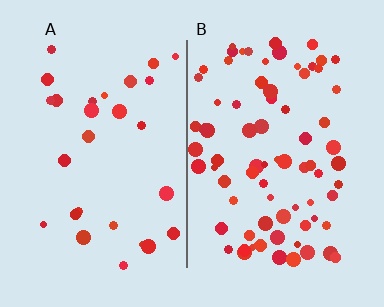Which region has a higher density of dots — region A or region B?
B (the right).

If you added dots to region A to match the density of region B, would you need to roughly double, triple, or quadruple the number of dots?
Approximately triple.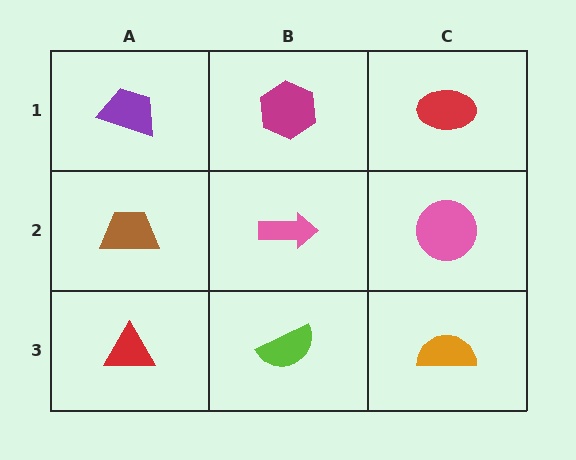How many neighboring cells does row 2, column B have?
4.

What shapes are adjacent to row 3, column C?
A pink circle (row 2, column C), a lime semicircle (row 3, column B).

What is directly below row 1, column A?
A brown trapezoid.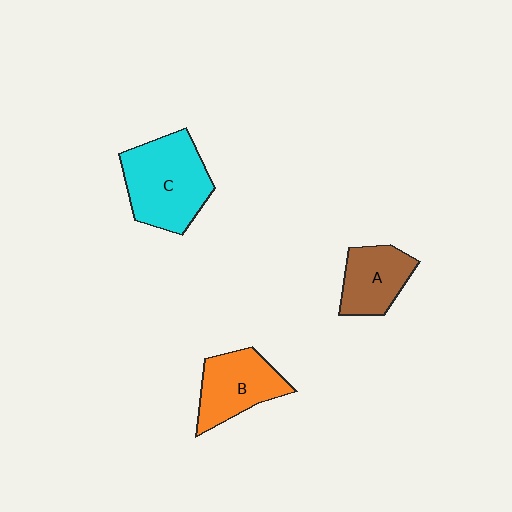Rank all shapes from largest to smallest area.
From largest to smallest: C (cyan), B (orange), A (brown).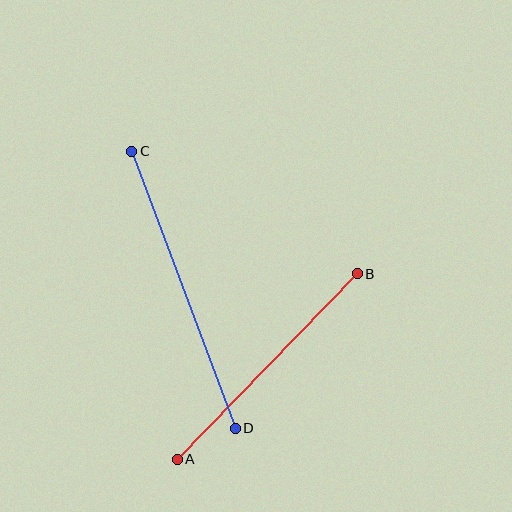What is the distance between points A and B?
The distance is approximately 258 pixels.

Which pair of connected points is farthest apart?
Points C and D are farthest apart.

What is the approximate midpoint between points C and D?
The midpoint is at approximately (183, 290) pixels.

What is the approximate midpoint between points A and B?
The midpoint is at approximately (267, 367) pixels.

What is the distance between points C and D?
The distance is approximately 296 pixels.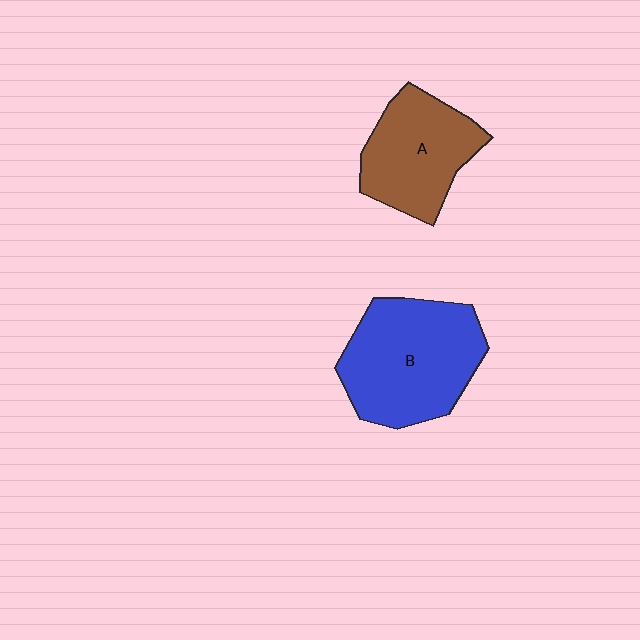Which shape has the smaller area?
Shape A (brown).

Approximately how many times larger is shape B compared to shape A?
Approximately 1.3 times.